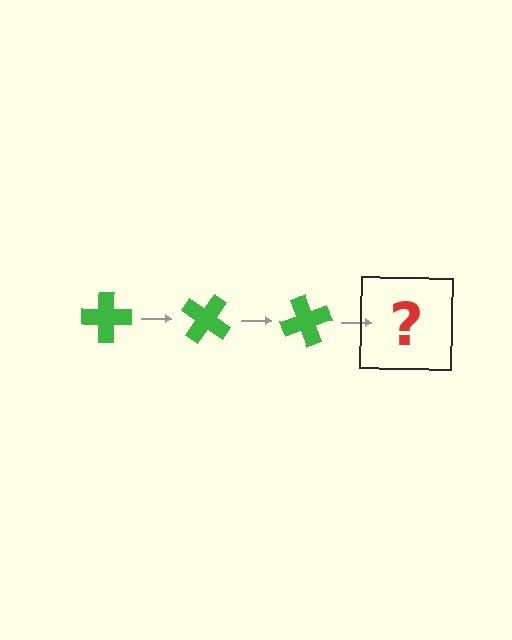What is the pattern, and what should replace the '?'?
The pattern is that the cross rotates 35 degrees each step. The '?' should be a green cross rotated 105 degrees.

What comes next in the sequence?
The next element should be a green cross rotated 105 degrees.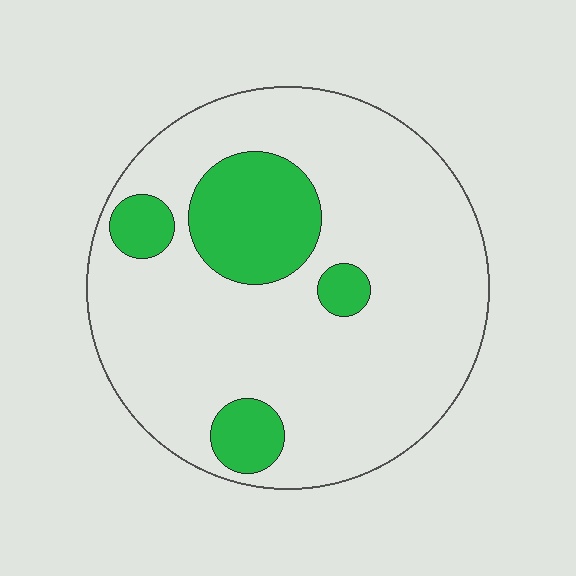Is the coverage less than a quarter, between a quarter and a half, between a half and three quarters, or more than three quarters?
Less than a quarter.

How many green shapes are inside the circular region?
4.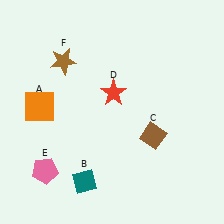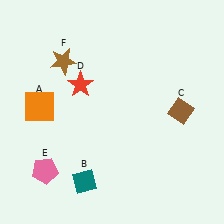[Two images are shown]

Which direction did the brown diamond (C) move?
The brown diamond (C) moved right.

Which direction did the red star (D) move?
The red star (D) moved left.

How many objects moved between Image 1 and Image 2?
2 objects moved between the two images.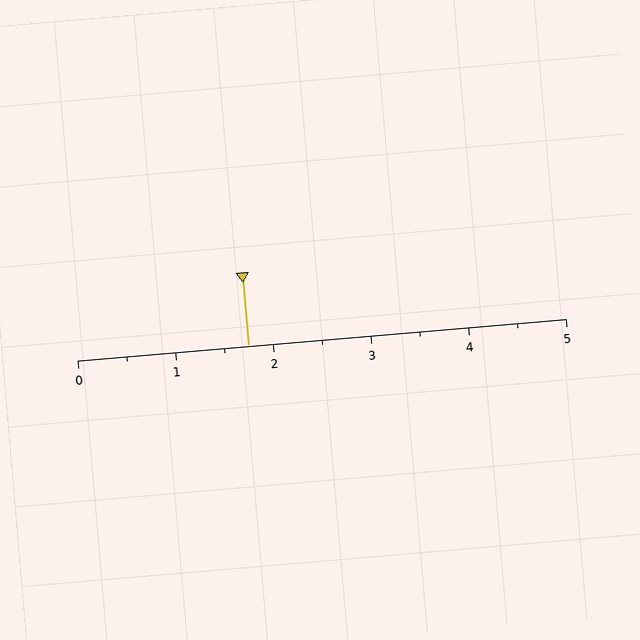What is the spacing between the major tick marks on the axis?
The major ticks are spaced 1 apart.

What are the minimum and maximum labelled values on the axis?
The axis runs from 0 to 5.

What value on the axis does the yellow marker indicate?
The marker indicates approximately 1.8.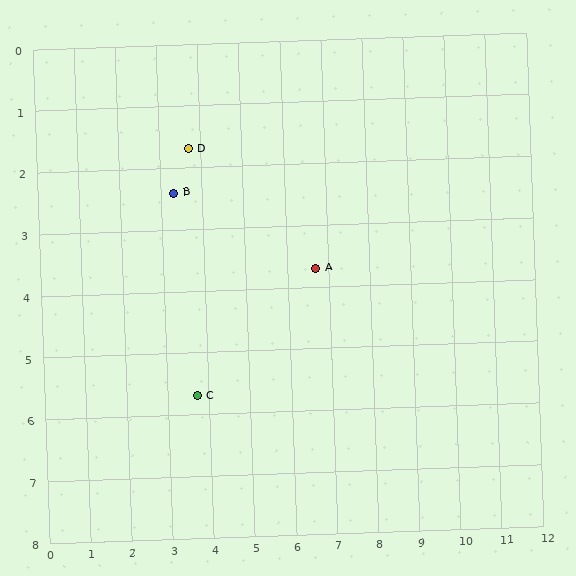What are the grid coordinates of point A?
Point A is at approximately (6.7, 3.7).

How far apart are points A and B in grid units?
Points A and B are about 3.6 grid units apart.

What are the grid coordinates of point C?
Point C is at approximately (3.7, 5.7).